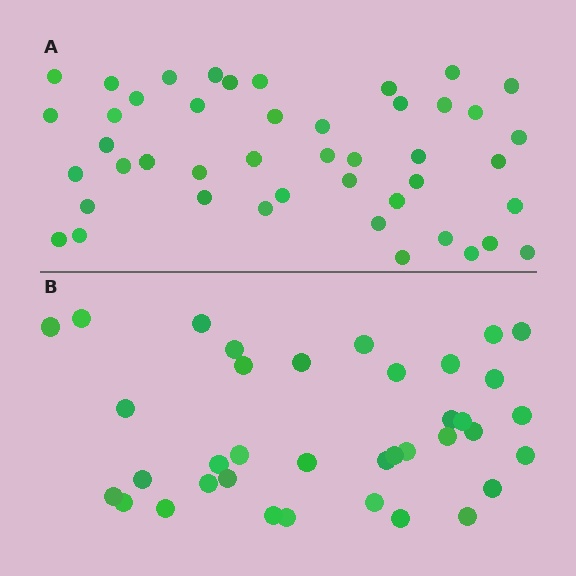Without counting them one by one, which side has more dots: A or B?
Region A (the top region) has more dots.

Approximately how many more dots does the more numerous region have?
Region A has roughly 8 or so more dots than region B.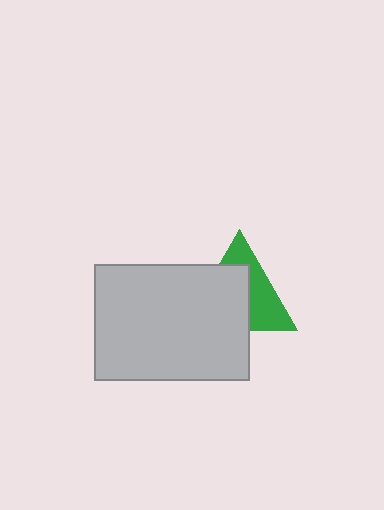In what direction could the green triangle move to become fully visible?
The green triangle could move toward the upper-right. That would shift it out from behind the light gray rectangle entirely.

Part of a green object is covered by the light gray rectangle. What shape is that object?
It is a triangle.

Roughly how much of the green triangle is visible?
A small part of it is visible (roughly 45%).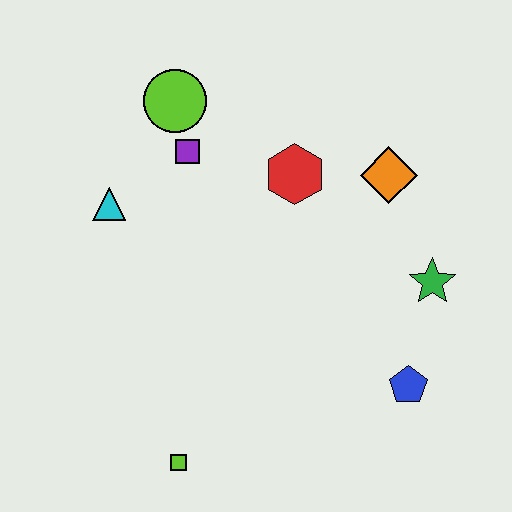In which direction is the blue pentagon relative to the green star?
The blue pentagon is below the green star.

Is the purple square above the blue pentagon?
Yes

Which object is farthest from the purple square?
The blue pentagon is farthest from the purple square.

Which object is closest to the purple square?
The lime circle is closest to the purple square.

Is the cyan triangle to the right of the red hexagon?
No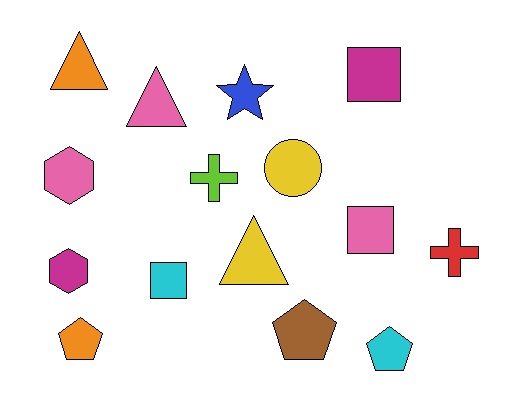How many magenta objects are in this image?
There are 2 magenta objects.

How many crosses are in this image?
There are 2 crosses.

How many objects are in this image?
There are 15 objects.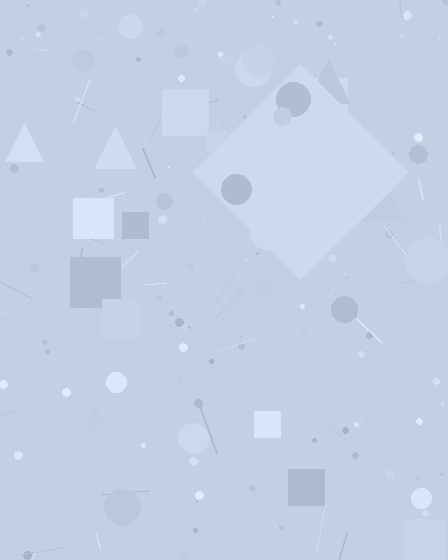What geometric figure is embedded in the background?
A diamond is embedded in the background.